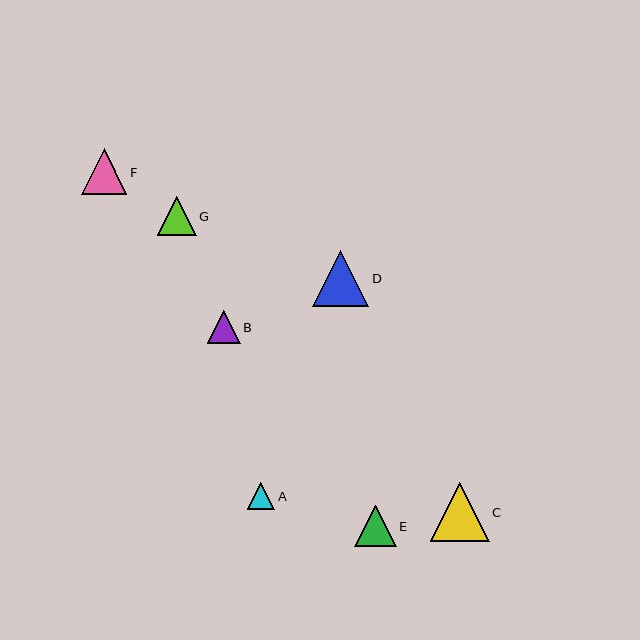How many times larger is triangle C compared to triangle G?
Triangle C is approximately 1.5 times the size of triangle G.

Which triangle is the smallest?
Triangle A is the smallest with a size of approximately 27 pixels.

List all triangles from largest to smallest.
From largest to smallest: C, D, F, E, G, B, A.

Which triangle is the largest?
Triangle C is the largest with a size of approximately 59 pixels.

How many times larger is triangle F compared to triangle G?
Triangle F is approximately 1.2 times the size of triangle G.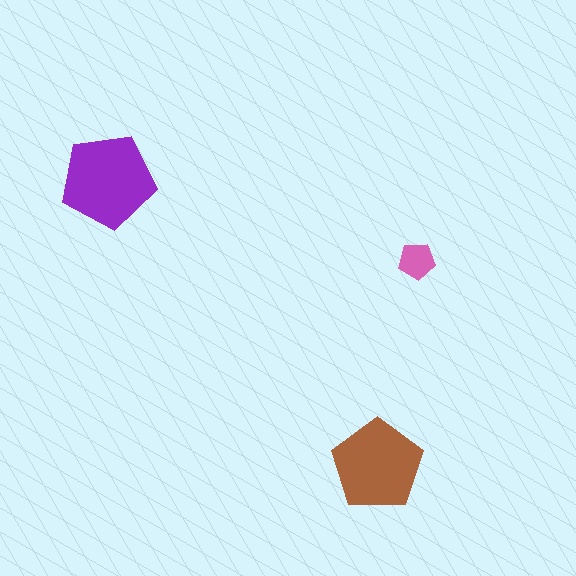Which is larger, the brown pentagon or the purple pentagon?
The purple one.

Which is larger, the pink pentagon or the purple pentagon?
The purple one.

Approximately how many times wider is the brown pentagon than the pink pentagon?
About 2.5 times wider.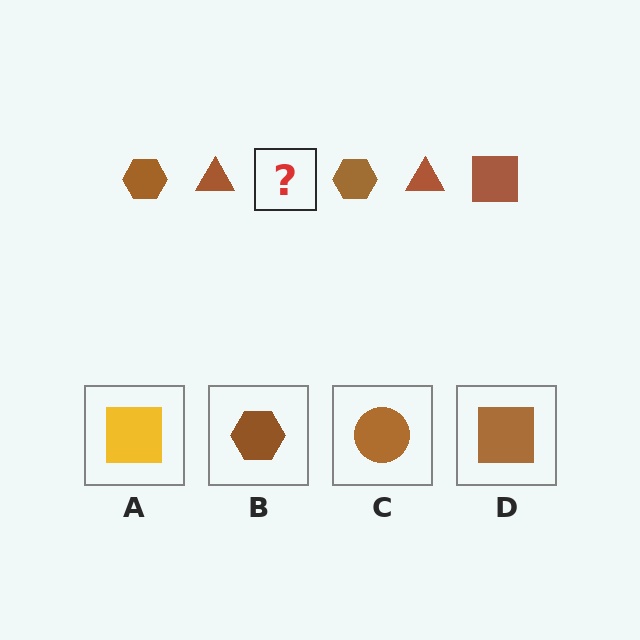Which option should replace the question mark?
Option D.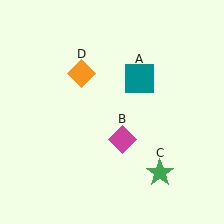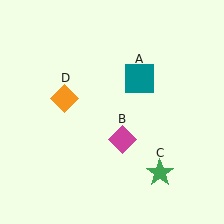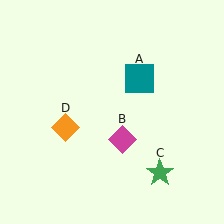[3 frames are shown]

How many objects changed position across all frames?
1 object changed position: orange diamond (object D).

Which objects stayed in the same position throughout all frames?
Teal square (object A) and magenta diamond (object B) and green star (object C) remained stationary.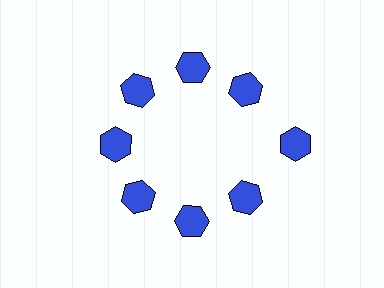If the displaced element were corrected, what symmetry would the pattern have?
It would have 8-fold rotational symmetry — the pattern would map onto itself every 45 degrees.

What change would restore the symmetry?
The symmetry would be restored by moving it inward, back onto the ring so that all 8 hexagons sit at equal angles and equal distance from the center.